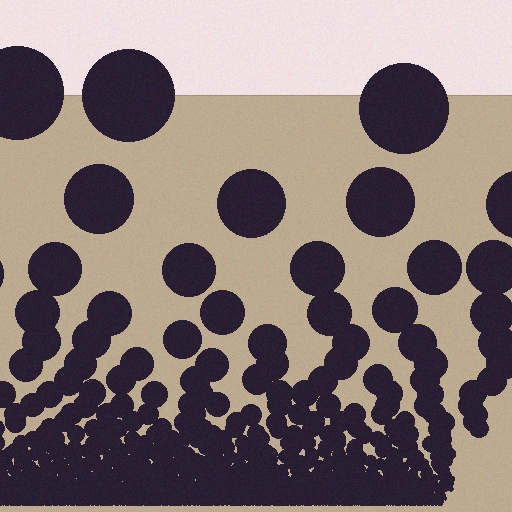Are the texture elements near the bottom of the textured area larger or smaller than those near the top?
Smaller. The gradient is inverted — elements near the bottom are smaller and denser.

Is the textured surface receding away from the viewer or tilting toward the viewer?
The surface appears to tilt toward the viewer. Texture elements get larger and sparser toward the top.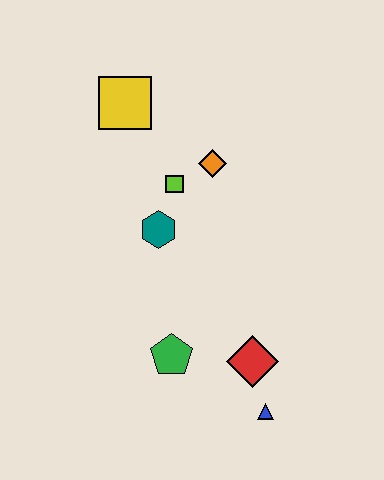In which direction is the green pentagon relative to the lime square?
The green pentagon is below the lime square.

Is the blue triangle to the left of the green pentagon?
No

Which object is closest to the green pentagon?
The red diamond is closest to the green pentagon.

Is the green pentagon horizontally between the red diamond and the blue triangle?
No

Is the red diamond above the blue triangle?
Yes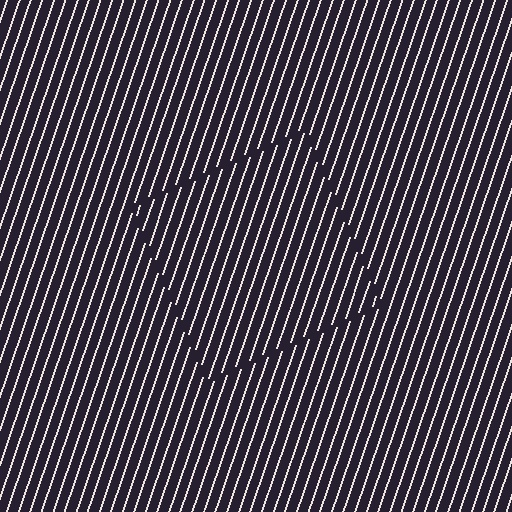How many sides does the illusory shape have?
4 sides — the line-ends trace a square.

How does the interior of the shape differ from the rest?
The interior of the shape contains the same grating, shifted by half a period — the contour is defined by the phase discontinuity where line-ends from the inner and outer gratings abut.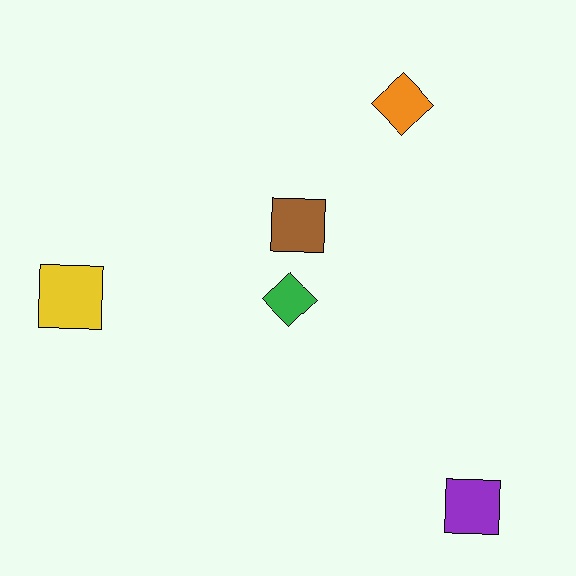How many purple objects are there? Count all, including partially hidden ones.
There is 1 purple object.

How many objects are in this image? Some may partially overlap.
There are 5 objects.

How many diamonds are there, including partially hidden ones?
There are 2 diamonds.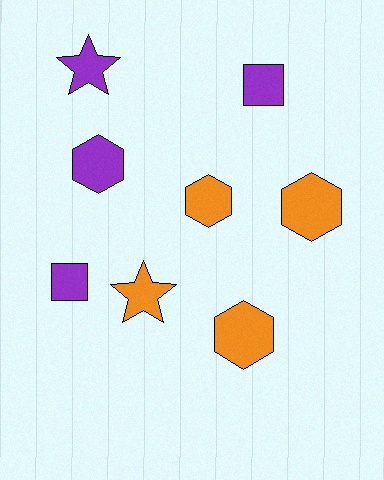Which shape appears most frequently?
Hexagon, with 4 objects.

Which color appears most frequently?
Orange, with 4 objects.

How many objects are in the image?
There are 8 objects.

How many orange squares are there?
There are no orange squares.